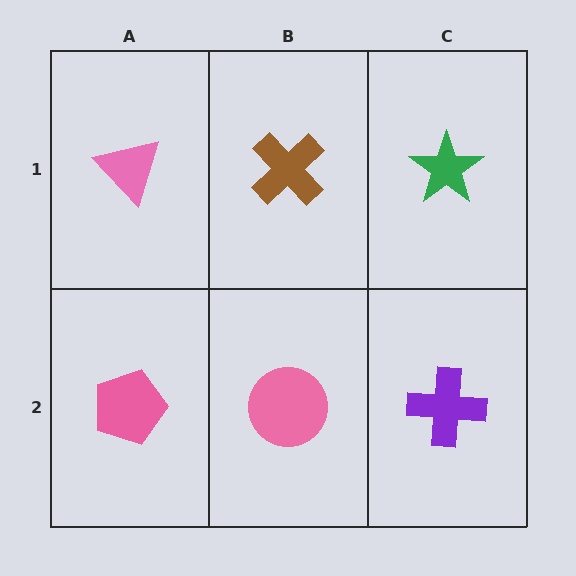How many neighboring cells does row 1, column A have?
2.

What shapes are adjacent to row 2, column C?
A green star (row 1, column C), a pink circle (row 2, column B).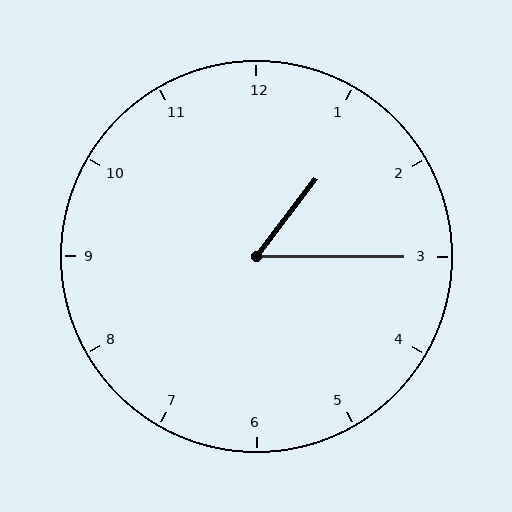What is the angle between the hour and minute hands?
Approximately 52 degrees.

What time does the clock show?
1:15.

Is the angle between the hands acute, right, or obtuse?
It is acute.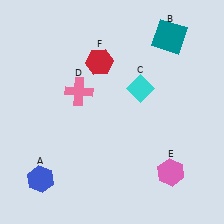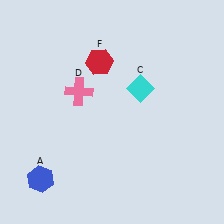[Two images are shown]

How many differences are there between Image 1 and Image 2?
There are 2 differences between the two images.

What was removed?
The teal square (B), the pink hexagon (E) were removed in Image 2.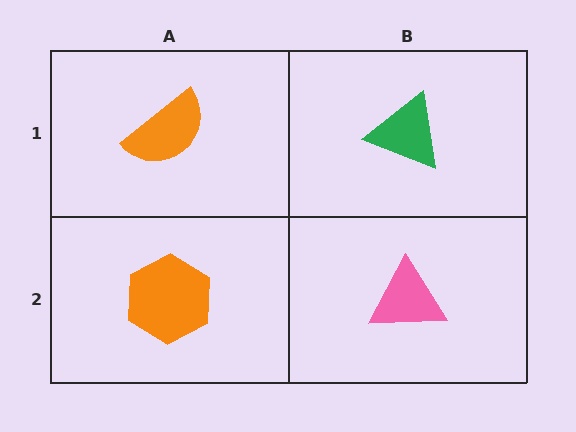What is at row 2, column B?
A pink triangle.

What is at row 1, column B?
A green triangle.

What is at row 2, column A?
An orange hexagon.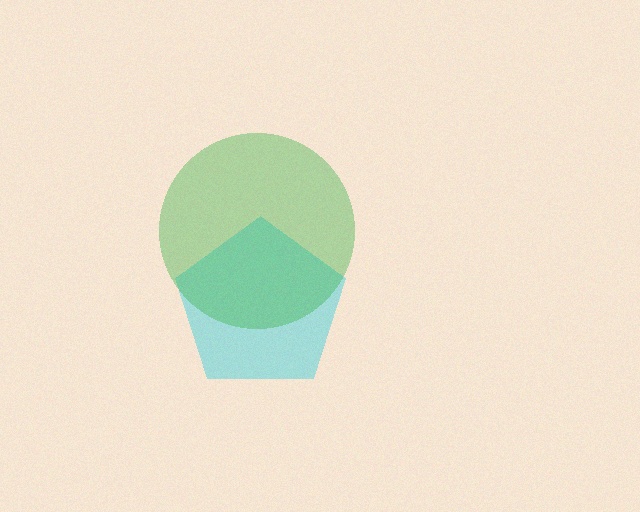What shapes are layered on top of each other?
The layered shapes are: a cyan pentagon, a green circle.